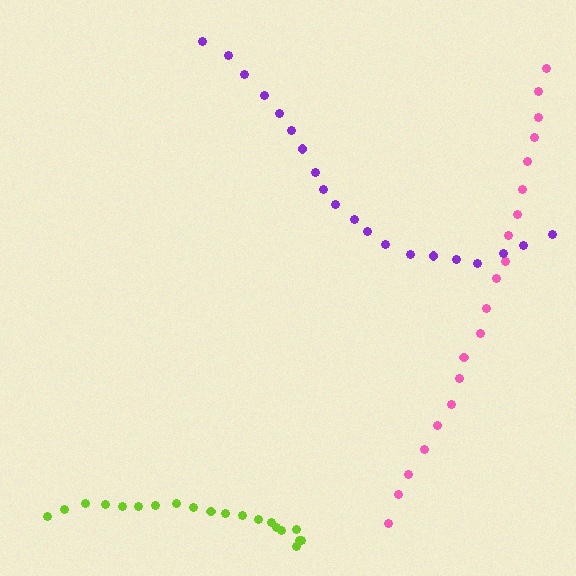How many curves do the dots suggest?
There are 3 distinct paths.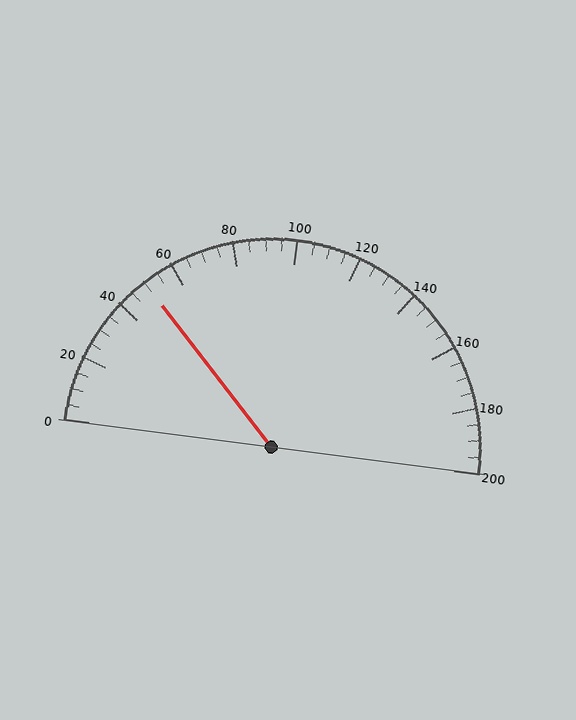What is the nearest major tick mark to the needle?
The nearest major tick mark is 40.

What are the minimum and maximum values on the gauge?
The gauge ranges from 0 to 200.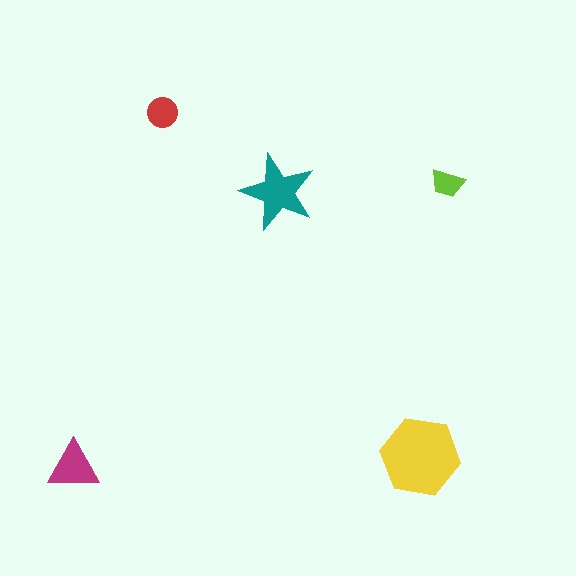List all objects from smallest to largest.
The lime trapezoid, the red circle, the magenta triangle, the teal star, the yellow hexagon.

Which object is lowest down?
The magenta triangle is bottommost.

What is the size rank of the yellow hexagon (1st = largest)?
1st.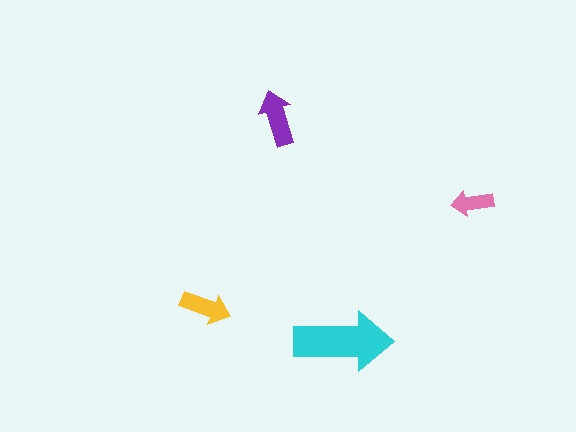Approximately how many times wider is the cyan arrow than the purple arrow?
About 2 times wider.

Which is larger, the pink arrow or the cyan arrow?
The cyan one.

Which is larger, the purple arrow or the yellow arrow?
The purple one.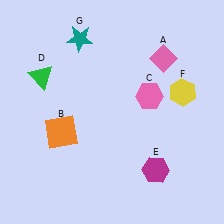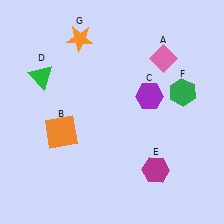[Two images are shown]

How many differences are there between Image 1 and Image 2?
There are 3 differences between the two images.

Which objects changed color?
C changed from pink to purple. F changed from yellow to green. G changed from teal to orange.